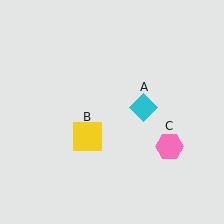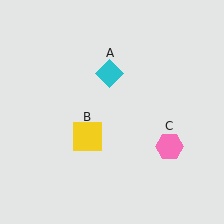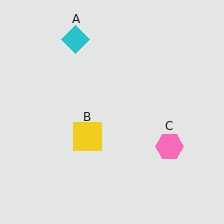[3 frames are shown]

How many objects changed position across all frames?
1 object changed position: cyan diamond (object A).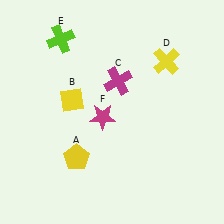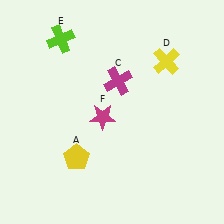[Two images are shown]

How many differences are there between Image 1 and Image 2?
There is 1 difference between the two images.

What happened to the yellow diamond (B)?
The yellow diamond (B) was removed in Image 2. It was in the top-left area of Image 1.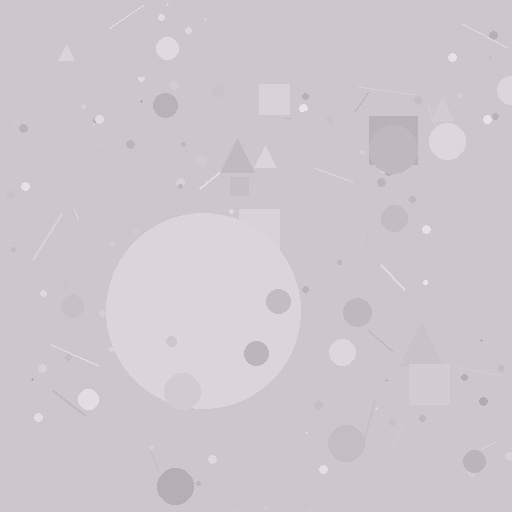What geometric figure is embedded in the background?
A circle is embedded in the background.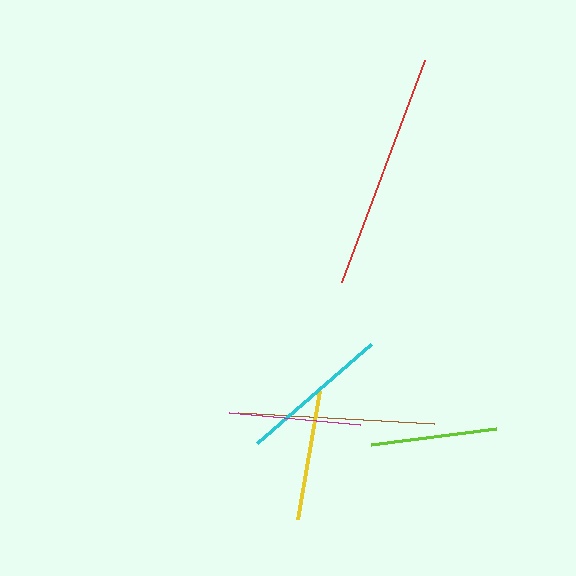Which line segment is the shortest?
The lime line is the shortest at approximately 126 pixels.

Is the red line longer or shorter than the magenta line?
The red line is longer than the magenta line.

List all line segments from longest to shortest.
From longest to shortest: red, brown, cyan, magenta, yellow, lime.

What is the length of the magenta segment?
The magenta segment is approximately 131 pixels long.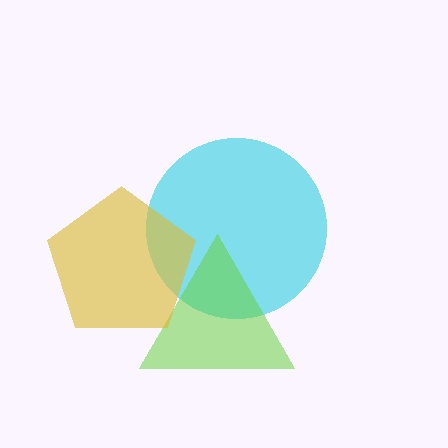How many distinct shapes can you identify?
There are 3 distinct shapes: a cyan circle, a lime triangle, a yellow pentagon.